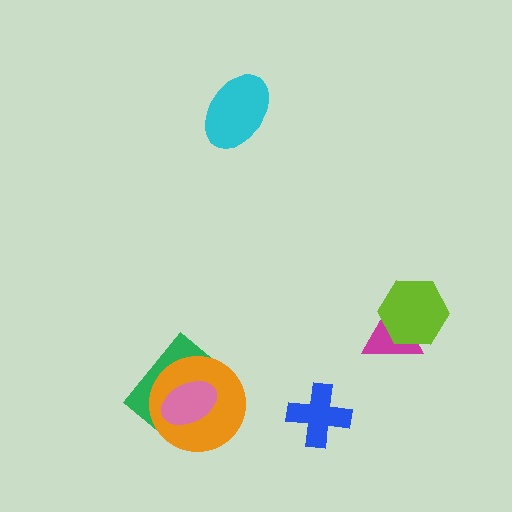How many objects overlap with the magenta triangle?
1 object overlaps with the magenta triangle.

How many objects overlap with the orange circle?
2 objects overlap with the orange circle.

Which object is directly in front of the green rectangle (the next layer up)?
The orange circle is directly in front of the green rectangle.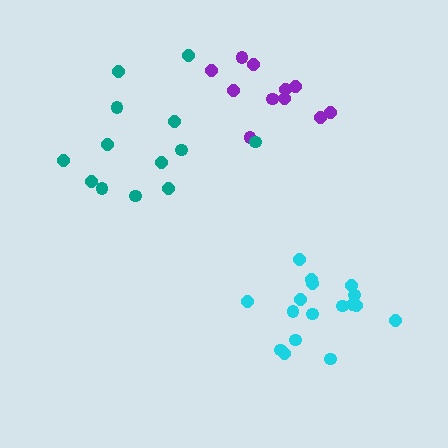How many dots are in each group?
Group 1: 11 dots, Group 2: 13 dots, Group 3: 17 dots (41 total).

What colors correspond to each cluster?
The clusters are colored: purple, teal, cyan.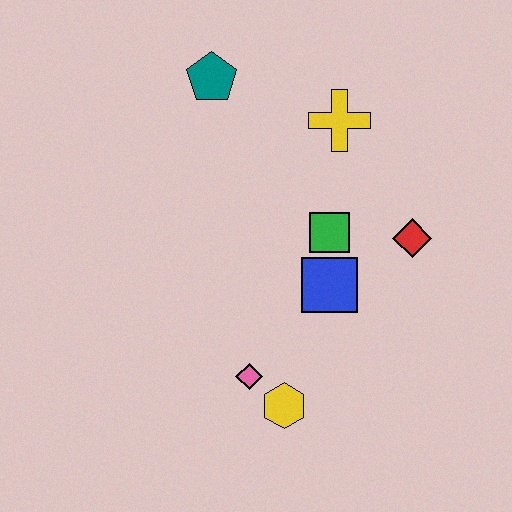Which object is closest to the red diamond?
The green square is closest to the red diamond.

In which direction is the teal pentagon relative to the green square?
The teal pentagon is above the green square.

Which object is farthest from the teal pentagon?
The yellow hexagon is farthest from the teal pentagon.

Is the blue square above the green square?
No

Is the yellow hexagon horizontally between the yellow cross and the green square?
No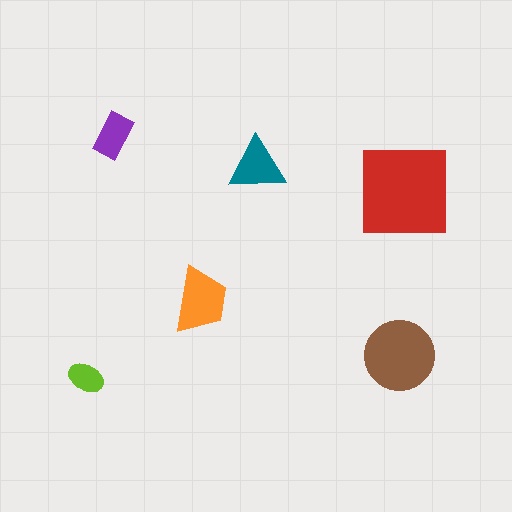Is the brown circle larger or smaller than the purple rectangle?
Larger.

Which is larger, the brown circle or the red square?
The red square.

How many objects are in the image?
There are 6 objects in the image.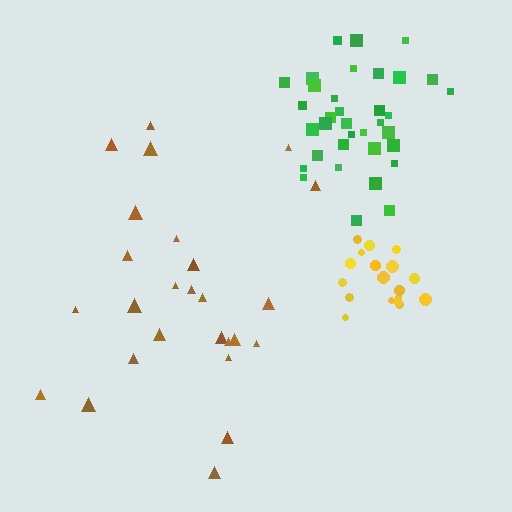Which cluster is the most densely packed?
Yellow.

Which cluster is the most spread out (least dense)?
Brown.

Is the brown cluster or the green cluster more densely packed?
Green.